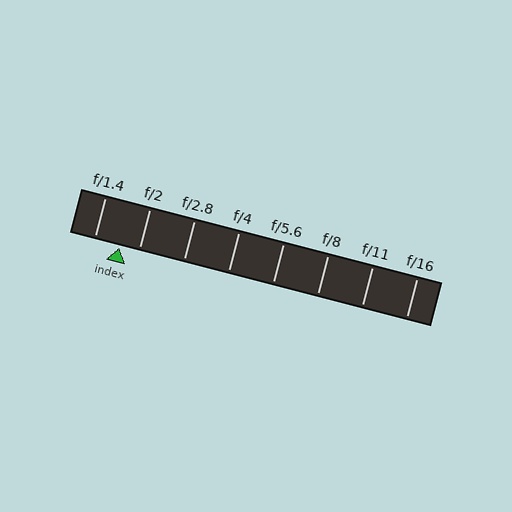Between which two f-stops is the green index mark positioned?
The index mark is between f/1.4 and f/2.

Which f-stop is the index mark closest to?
The index mark is closest to f/2.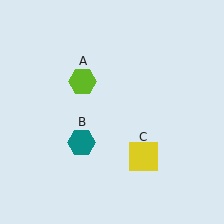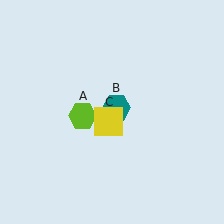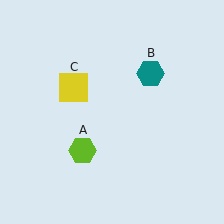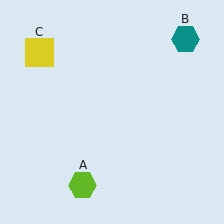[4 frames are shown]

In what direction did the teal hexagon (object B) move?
The teal hexagon (object B) moved up and to the right.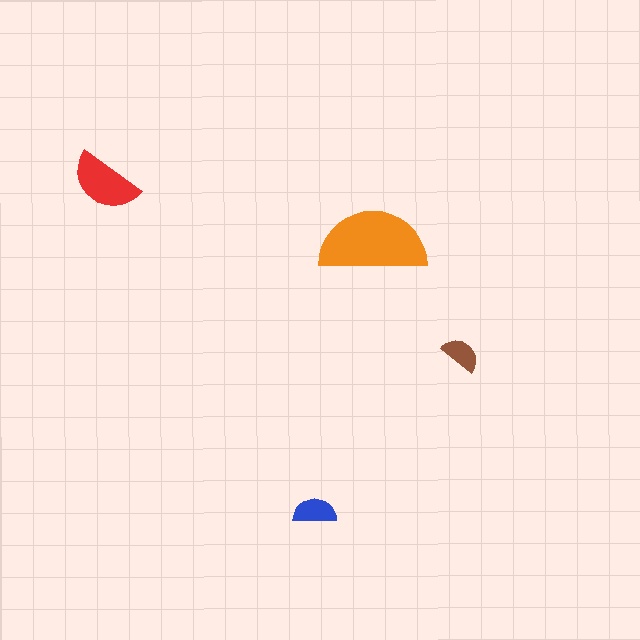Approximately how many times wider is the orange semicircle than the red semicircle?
About 1.5 times wider.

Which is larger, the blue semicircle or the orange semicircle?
The orange one.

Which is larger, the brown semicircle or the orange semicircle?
The orange one.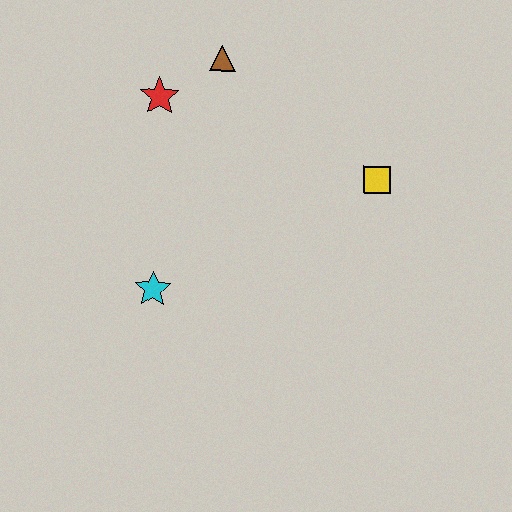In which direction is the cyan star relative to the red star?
The cyan star is below the red star.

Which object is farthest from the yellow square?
The cyan star is farthest from the yellow square.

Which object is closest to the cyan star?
The red star is closest to the cyan star.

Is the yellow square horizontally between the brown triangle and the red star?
No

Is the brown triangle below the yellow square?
No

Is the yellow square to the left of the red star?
No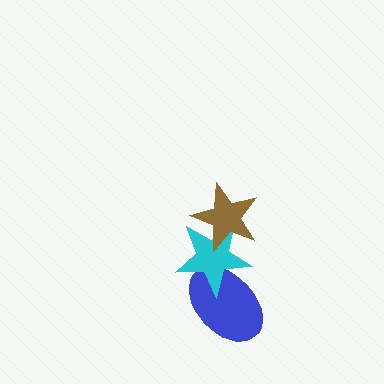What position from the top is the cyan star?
The cyan star is 2nd from the top.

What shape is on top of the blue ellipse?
The cyan star is on top of the blue ellipse.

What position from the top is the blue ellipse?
The blue ellipse is 3rd from the top.